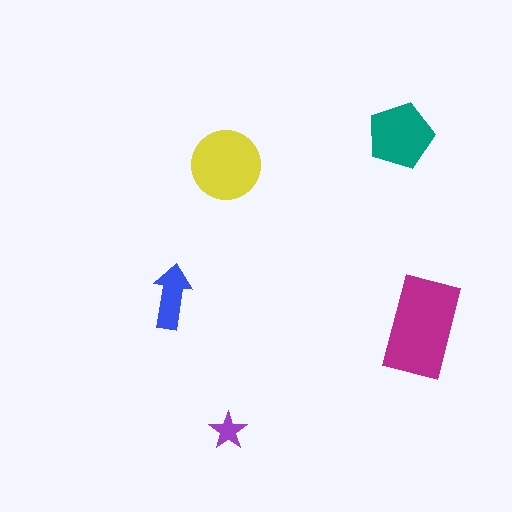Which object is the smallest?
The purple star.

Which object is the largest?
The magenta rectangle.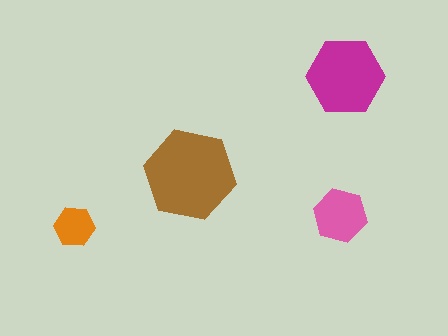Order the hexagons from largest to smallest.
the brown one, the magenta one, the pink one, the orange one.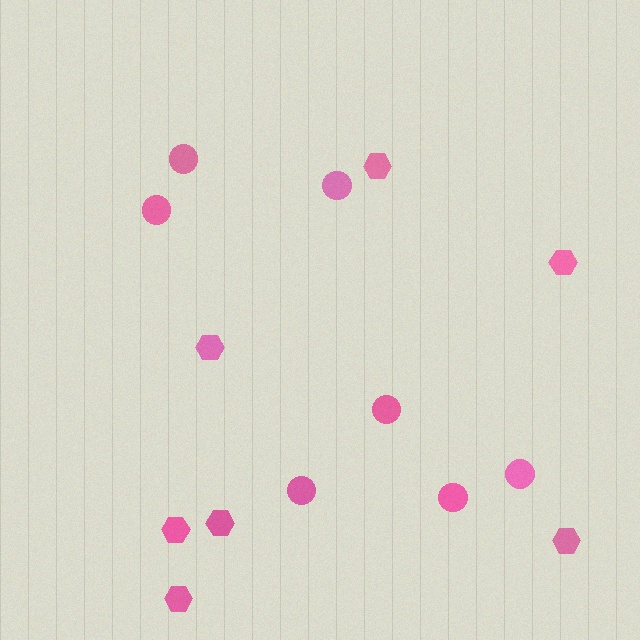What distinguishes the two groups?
There are 2 groups: one group of circles (7) and one group of hexagons (7).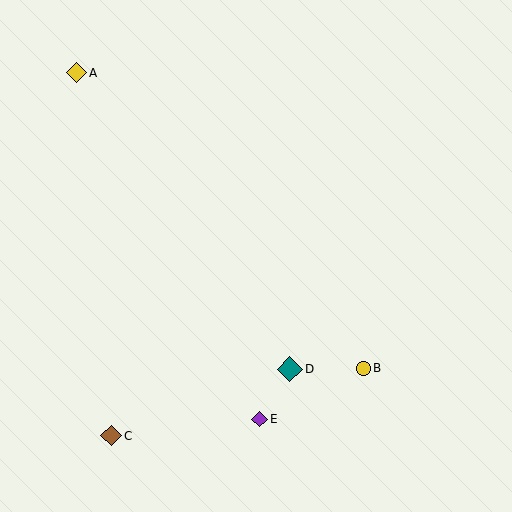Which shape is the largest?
The teal diamond (labeled D) is the largest.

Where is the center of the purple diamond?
The center of the purple diamond is at (259, 419).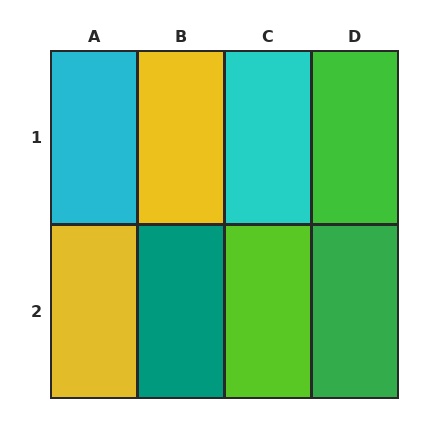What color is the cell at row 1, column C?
Cyan.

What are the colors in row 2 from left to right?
Yellow, teal, lime, green.